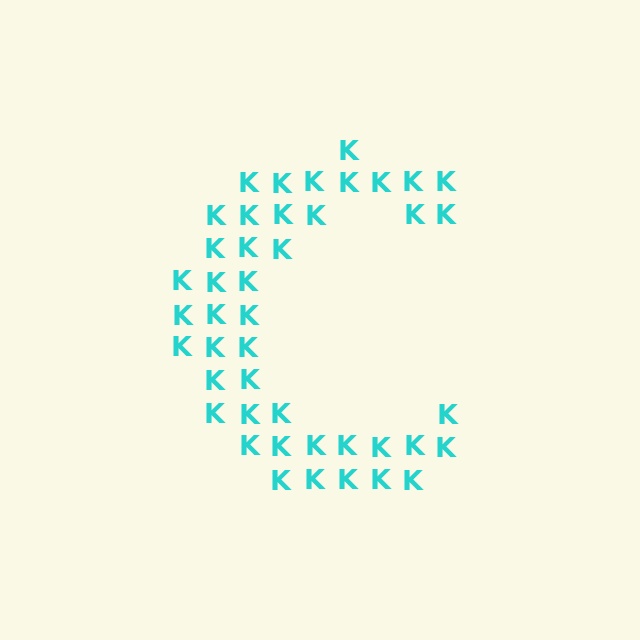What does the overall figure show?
The overall figure shows the letter C.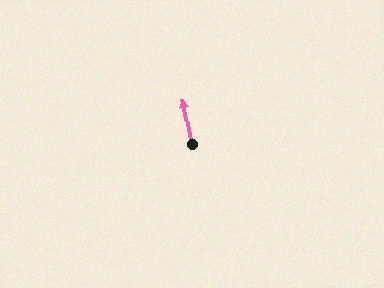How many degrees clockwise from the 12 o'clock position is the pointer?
Approximately 349 degrees.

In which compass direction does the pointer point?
North.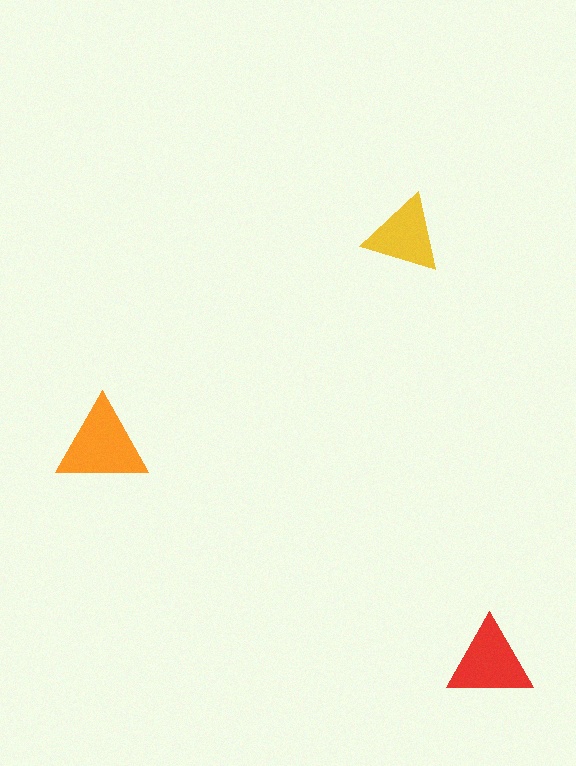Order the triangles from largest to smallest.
the orange one, the red one, the yellow one.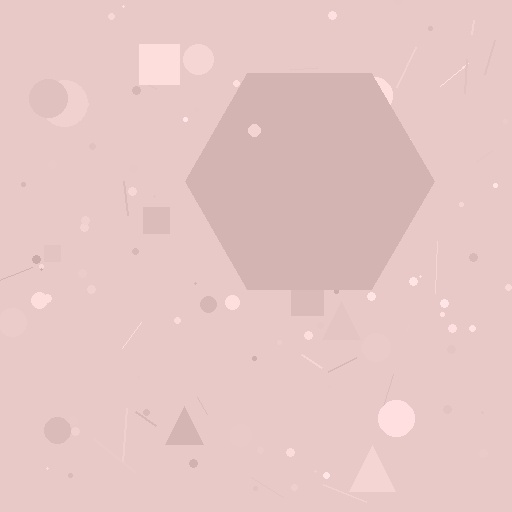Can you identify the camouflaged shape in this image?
The camouflaged shape is a hexagon.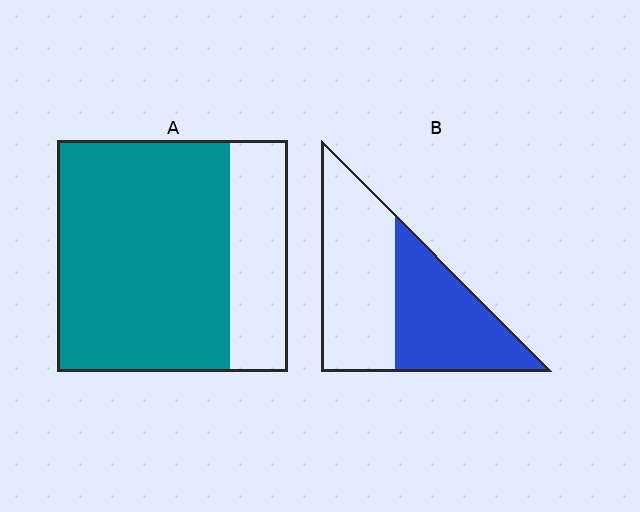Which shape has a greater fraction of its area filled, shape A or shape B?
Shape A.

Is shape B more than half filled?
Roughly half.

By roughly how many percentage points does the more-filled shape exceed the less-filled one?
By roughly 30 percentage points (A over B).